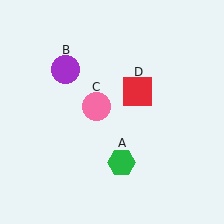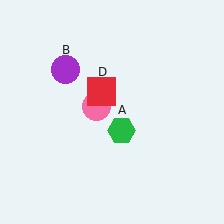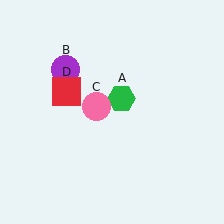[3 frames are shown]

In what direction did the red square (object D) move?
The red square (object D) moved left.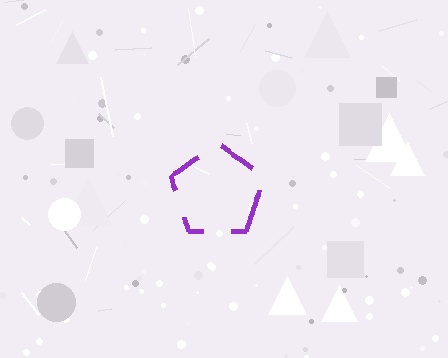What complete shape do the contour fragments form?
The contour fragments form a pentagon.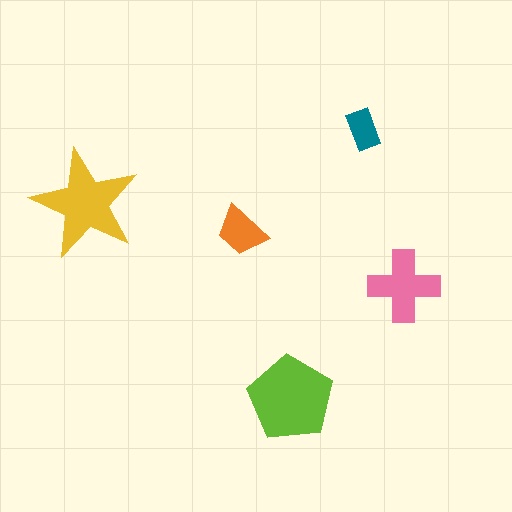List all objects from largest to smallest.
The lime pentagon, the yellow star, the pink cross, the orange trapezoid, the teal rectangle.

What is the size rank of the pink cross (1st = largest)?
3rd.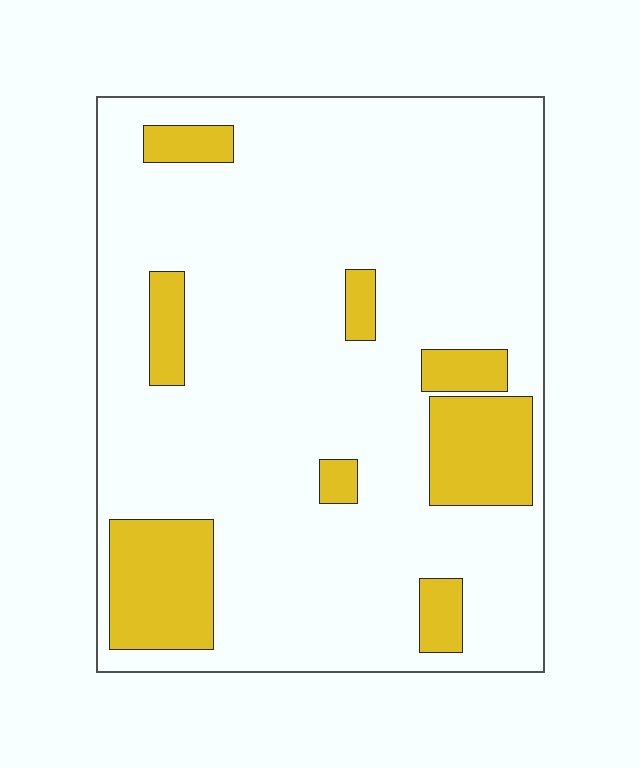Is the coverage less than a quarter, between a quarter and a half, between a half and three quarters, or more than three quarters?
Less than a quarter.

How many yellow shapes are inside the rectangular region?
8.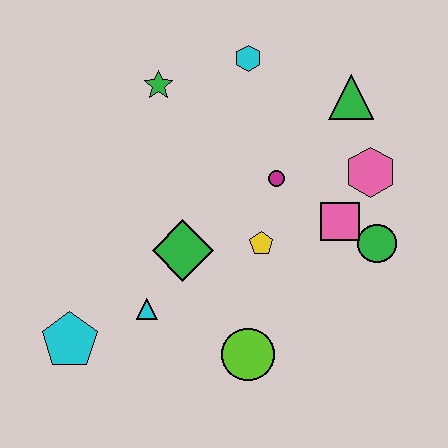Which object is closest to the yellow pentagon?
The magenta circle is closest to the yellow pentagon.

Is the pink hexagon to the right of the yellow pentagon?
Yes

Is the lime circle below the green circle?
Yes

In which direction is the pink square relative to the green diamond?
The pink square is to the right of the green diamond.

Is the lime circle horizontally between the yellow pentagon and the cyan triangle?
Yes